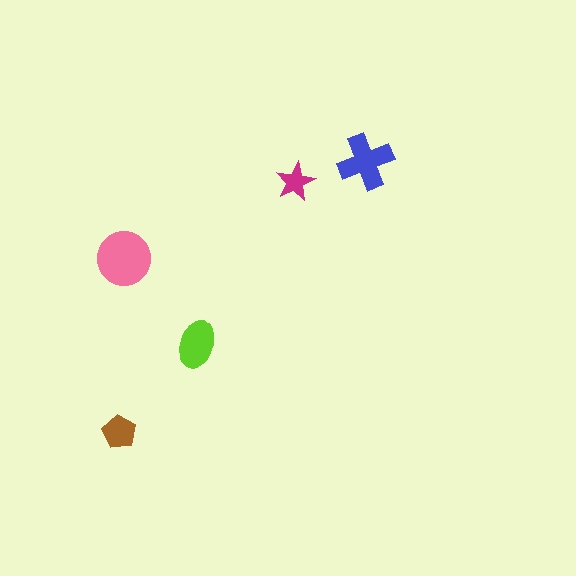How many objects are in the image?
There are 5 objects in the image.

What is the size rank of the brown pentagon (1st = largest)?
4th.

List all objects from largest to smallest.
The pink circle, the blue cross, the lime ellipse, the brown pentagon, the magenta star.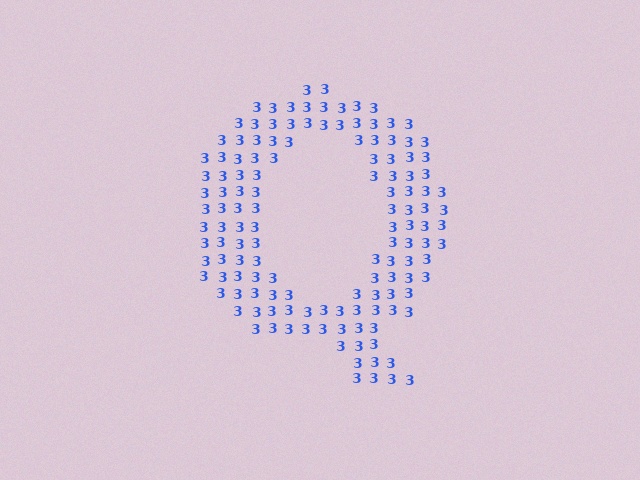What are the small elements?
The small elements are digit 3's.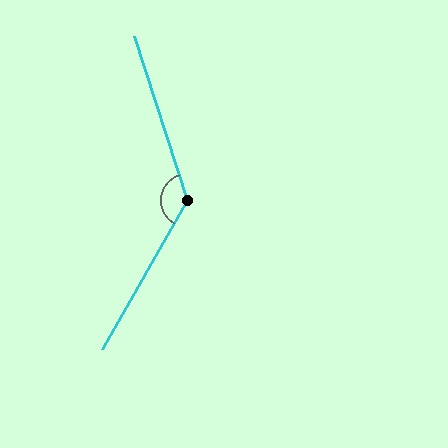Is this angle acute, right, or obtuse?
It is obtuse.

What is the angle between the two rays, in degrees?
Approximately 132 degrees.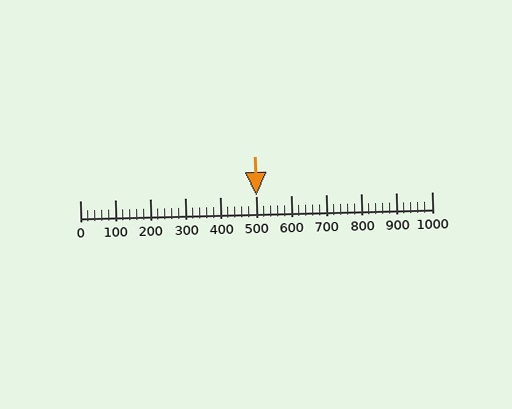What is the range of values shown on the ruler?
The ruler shows values from 0 to 1000.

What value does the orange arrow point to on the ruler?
The orange arrow points to approximately 500.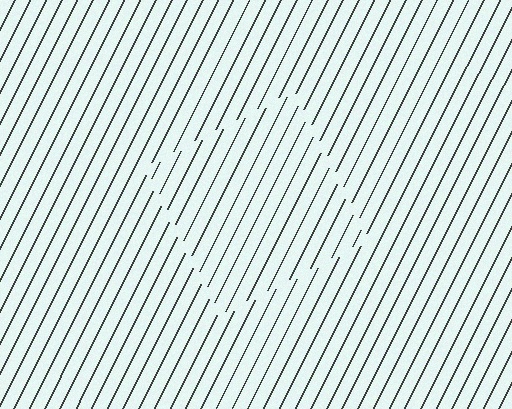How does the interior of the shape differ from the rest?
The interior of the shape contains the same grating, shifted by half a period — the contour is defined by the phase discontinuity where line-ends from the inner and outer gratings abut.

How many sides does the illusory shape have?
4 sides — the line-ends trace a square.